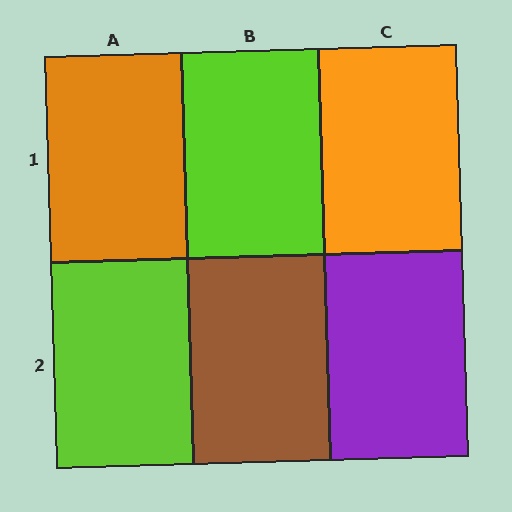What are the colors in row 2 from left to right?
Lime, brown, purple.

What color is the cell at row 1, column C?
Orange.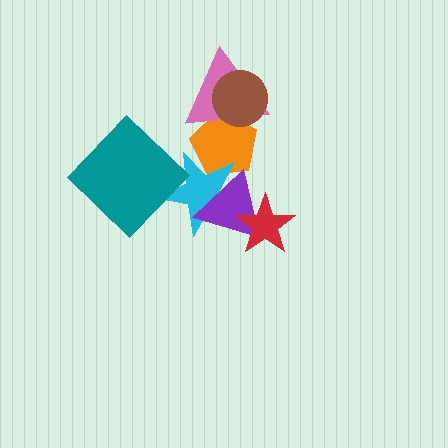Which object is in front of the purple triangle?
The red star is in front of the purple triangle.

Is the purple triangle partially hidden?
Yes, it is partially covered by another shape.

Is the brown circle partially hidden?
No, no other shape covers it.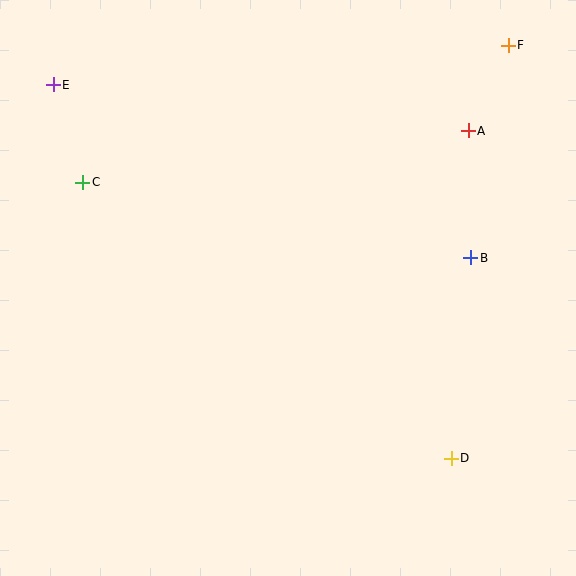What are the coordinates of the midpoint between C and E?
The midpoint between C and E is at (68, 133).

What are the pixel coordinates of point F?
Point F is at (508, 45).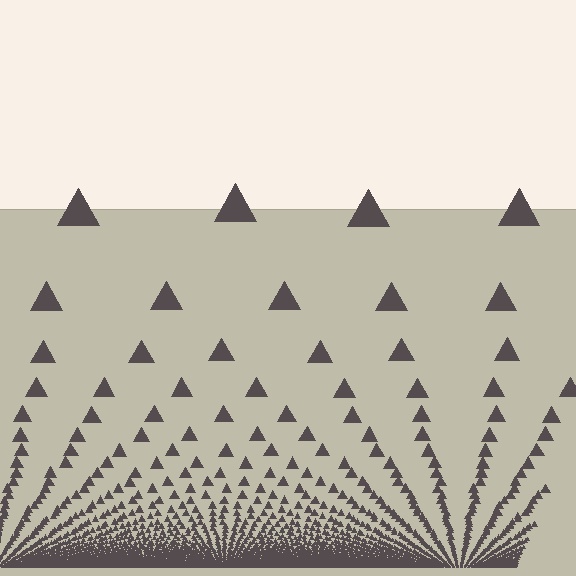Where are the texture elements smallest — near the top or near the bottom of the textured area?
Near the bottom.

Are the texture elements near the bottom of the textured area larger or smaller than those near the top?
Smaller. The gradient is inverted — elements near the bottom are smaller and denser.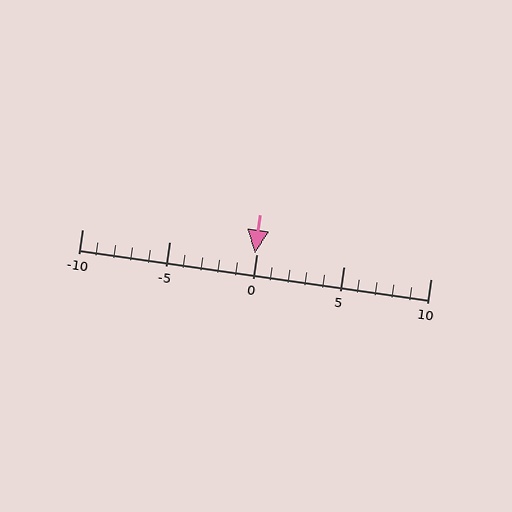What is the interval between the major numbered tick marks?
The major tick marks are spaced 5 units apart.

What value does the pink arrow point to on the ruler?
The pink arrow points to approximately 0.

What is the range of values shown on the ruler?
The ruler shows values from -10 to 10.